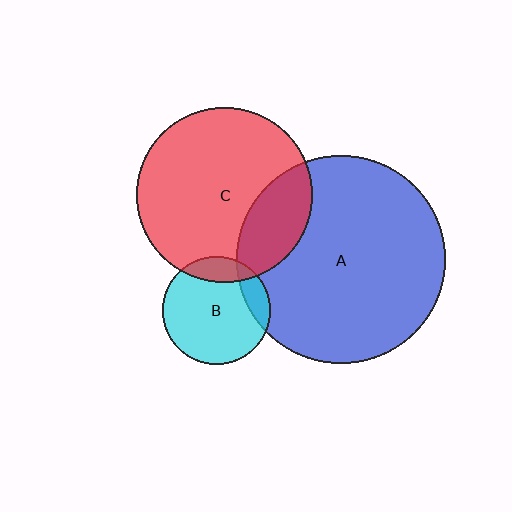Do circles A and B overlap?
Yes.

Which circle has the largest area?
Circle A (blue).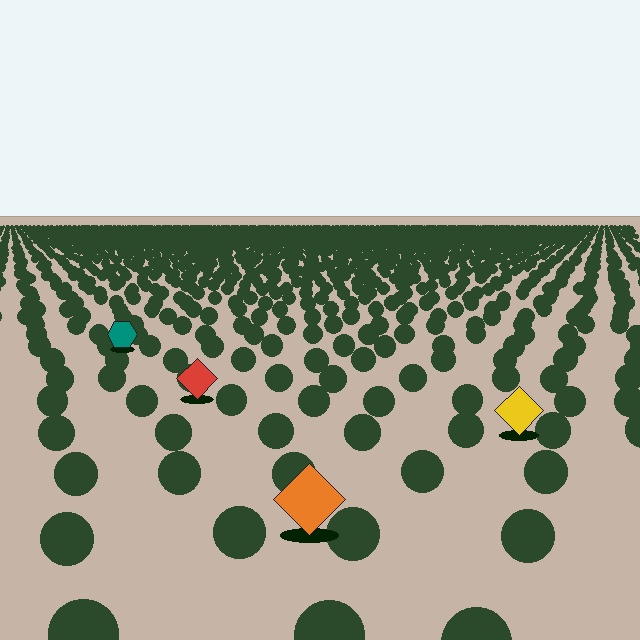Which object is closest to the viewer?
The orange diamond is closest. The texture marks near it are larger and more spread out.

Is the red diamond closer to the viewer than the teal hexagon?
Yes. The red diamond is closer — you can tell from the texture gradient: the ground texture is coarser near it.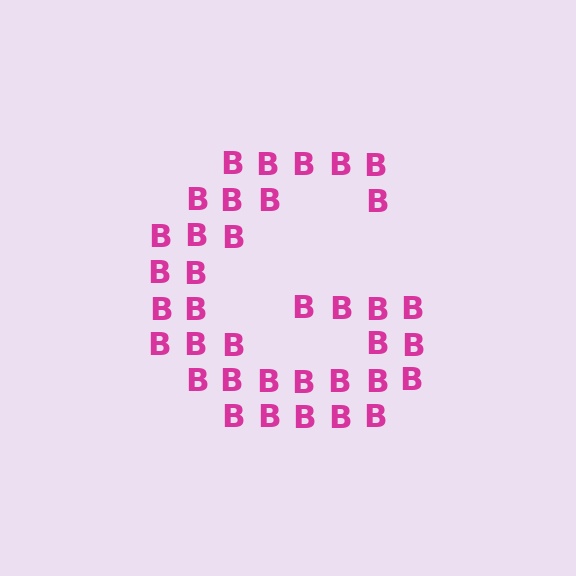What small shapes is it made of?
It is made of small letter B's.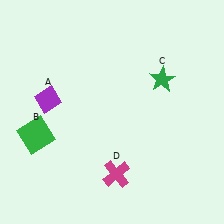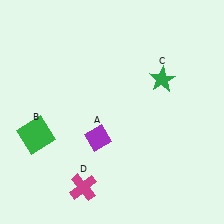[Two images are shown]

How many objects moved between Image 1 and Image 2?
2 objects moved between the two images.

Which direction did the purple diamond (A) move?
The purple diamond (A) moved right.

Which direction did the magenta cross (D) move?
The magenta cross (D) moved left.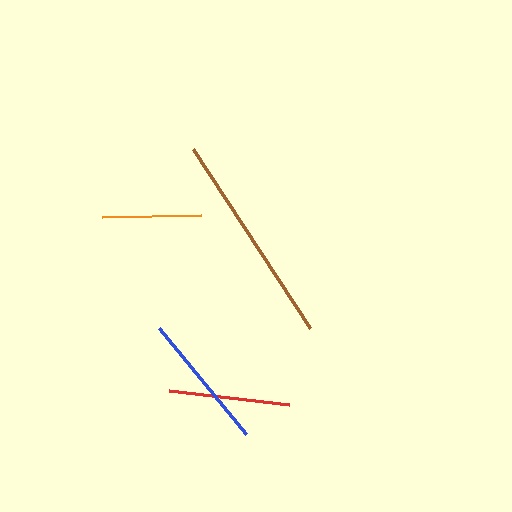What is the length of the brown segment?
The brown segment is approximately 214 pixels long.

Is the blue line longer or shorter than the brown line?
The brown line is longer than the blue line.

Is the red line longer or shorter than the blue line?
The blue line is longer than the red line.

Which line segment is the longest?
The brown line is the longest at approximately 214 pixels.